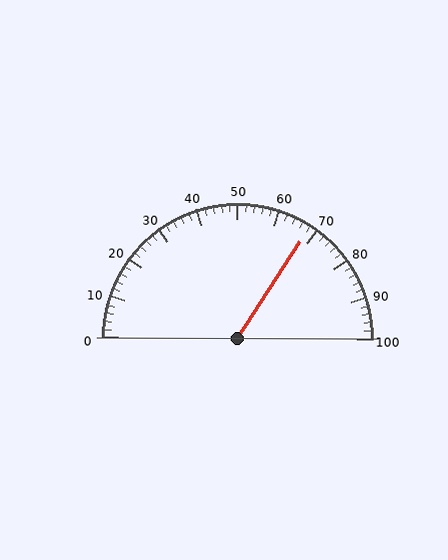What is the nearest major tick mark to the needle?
The nearest major tick mark is 70.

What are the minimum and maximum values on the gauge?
The gauge ranges from 0 to 100.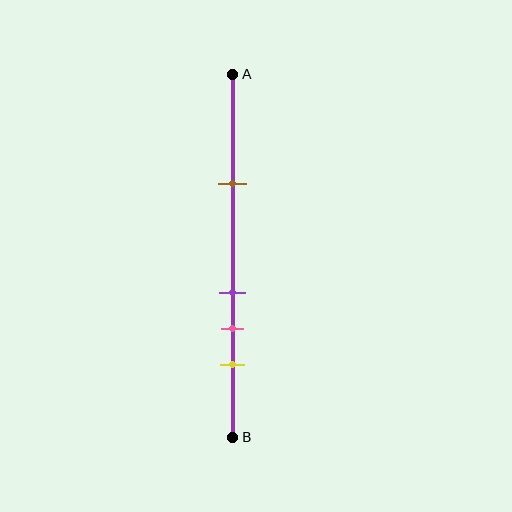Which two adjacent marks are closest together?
The purple and pink marks are the closest adjacent pair.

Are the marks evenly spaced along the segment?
No, the marks are not evenly spaced.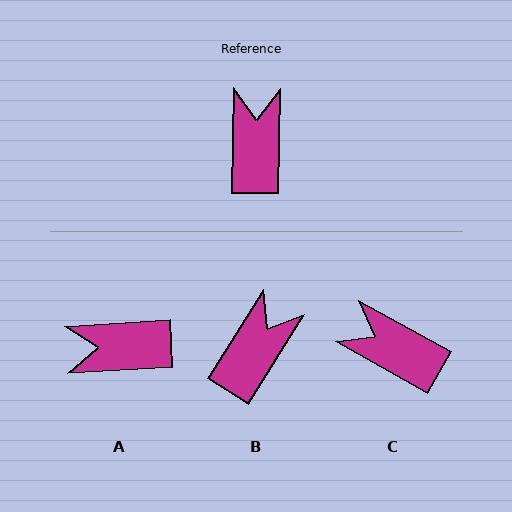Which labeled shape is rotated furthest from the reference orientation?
A, about 94 degrees away.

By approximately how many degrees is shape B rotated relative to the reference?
Approximately 31 degrees clockwise.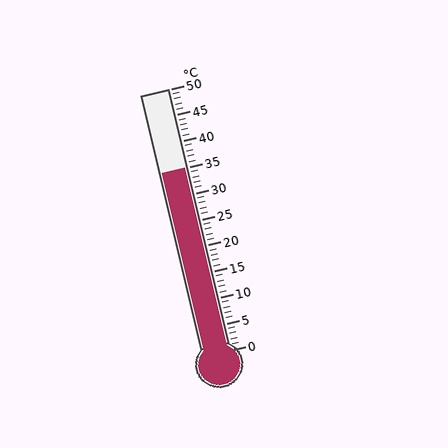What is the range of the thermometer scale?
The thermometer scale ranges from 0°C to 50°C.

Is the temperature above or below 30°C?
The temperature is above 30°C.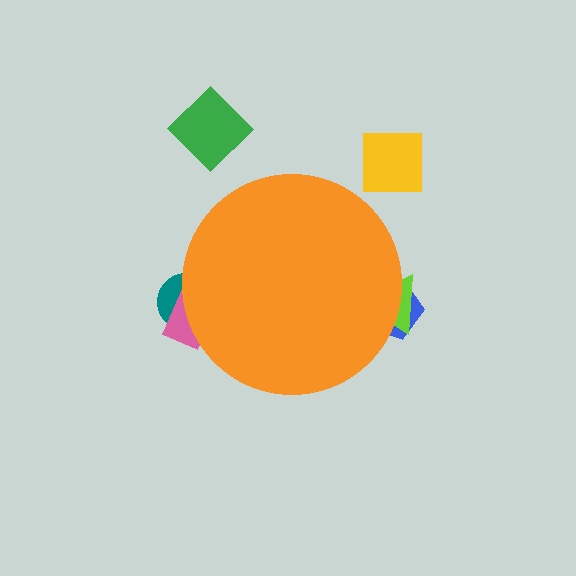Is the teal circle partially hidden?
Yes, the teal circle is partially hidden behind the orange circle.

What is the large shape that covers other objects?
An orange circle.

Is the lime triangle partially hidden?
Yes, the lime triangle is partially hidden behind the orange circle.